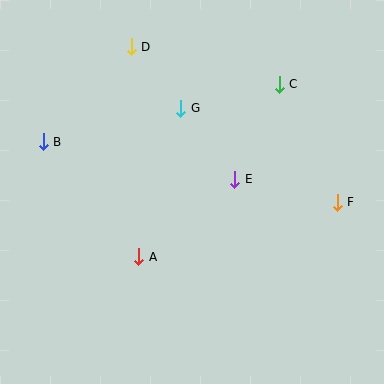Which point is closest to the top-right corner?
Point C is closest to the top-right corner.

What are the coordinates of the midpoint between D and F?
The midpoint between D and F is at (234, 124).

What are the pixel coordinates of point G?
Point G is at (181, 108).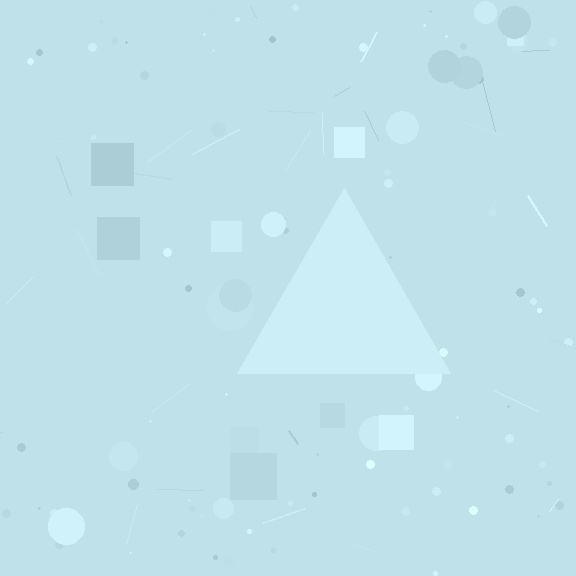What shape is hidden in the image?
A triangle is hidden in the image.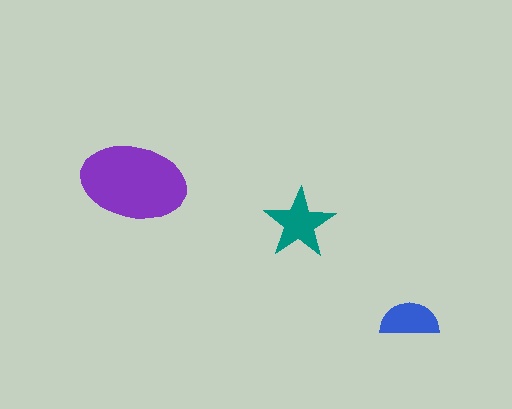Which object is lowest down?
The blue semicircle is bottommost.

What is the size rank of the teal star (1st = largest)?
2nd.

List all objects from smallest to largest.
The blue semicircle, the teal star, the purple ellipse.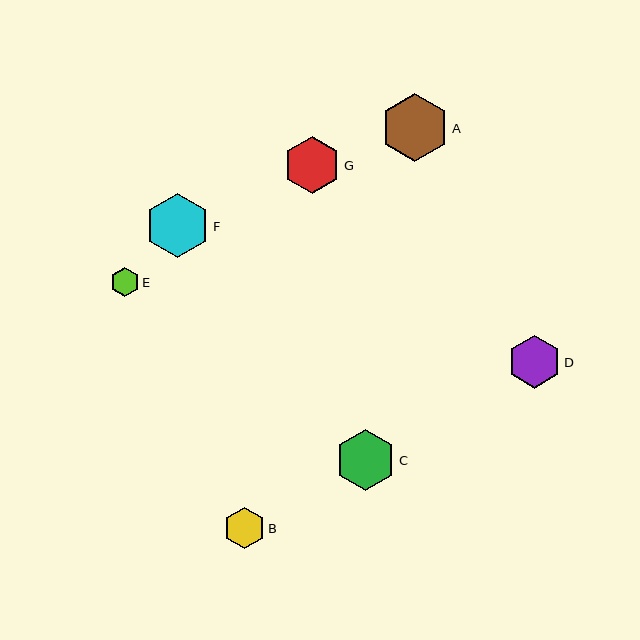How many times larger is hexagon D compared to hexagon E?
Hexagon D is approximately 1.8 times the size of hexagon E.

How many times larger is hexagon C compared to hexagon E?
Hexagon C is approximately 2.1 times the size of hexagon E.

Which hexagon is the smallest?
Hexagon E is the smallest with a size of approximately 29 pixels.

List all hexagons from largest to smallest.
From largest to smallest: A, F, C, G, D, B, E.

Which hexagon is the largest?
Hexagon A is the largest with a size of approximately 69 pixels.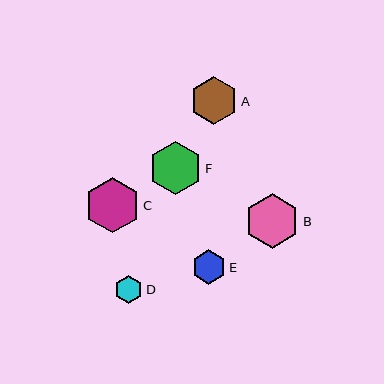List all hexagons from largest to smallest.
From largest to smallest: C, B, F, A, E, D.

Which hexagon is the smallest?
Hexagon D is the smallest with a size of approximately 28 pixels.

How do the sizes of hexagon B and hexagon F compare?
Hexagon B and hexagon F are approximately the same size.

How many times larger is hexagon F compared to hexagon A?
Hexagon F is approximately 1.1 times the size of hexagon A.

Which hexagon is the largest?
Hexagon C is the largest with a size of approximately 55 pixels.